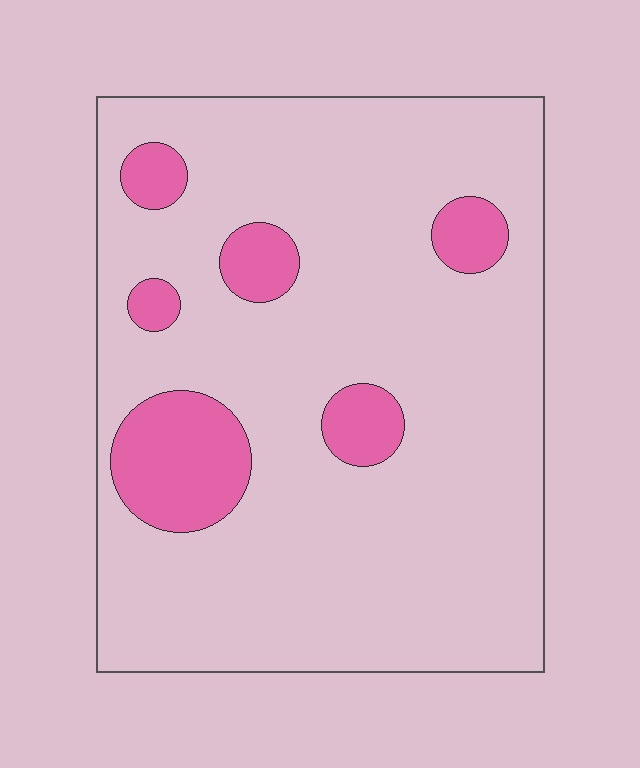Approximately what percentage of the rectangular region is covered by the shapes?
Approximately 15%.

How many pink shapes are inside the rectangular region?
6.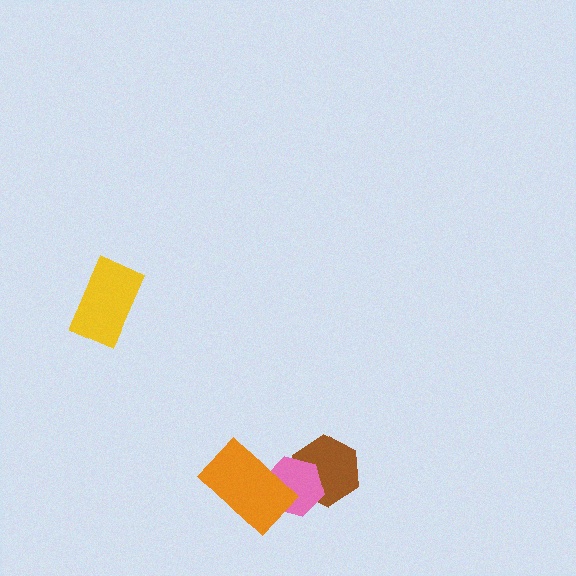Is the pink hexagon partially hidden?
Yes, it is partially covered by another shape.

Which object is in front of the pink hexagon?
The orange rectangle is in front of the pink hexagon.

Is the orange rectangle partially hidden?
No, no other shape covers it.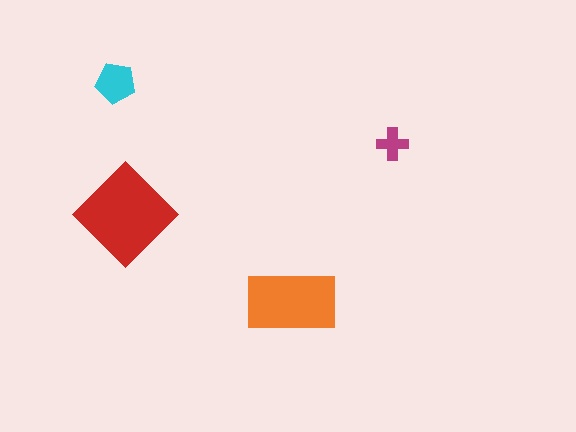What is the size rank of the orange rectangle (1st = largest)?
2nd.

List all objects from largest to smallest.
The red diamond, the orange rectangle, the cyan pentagon, the magenta cross.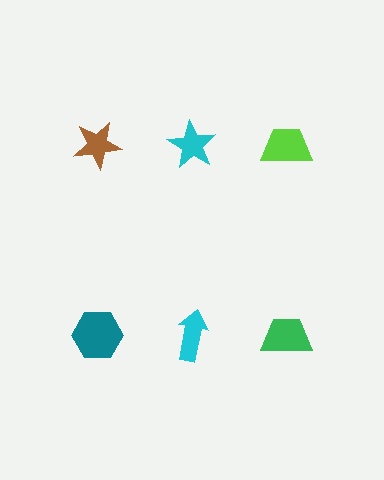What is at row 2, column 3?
A green trapezoid.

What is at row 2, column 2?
A cyan arrow.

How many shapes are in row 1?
3 shapes.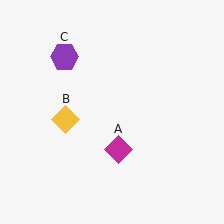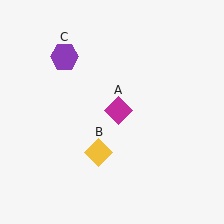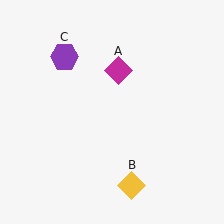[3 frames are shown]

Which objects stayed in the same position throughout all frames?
Purple hexagon (object C) remained stationary.